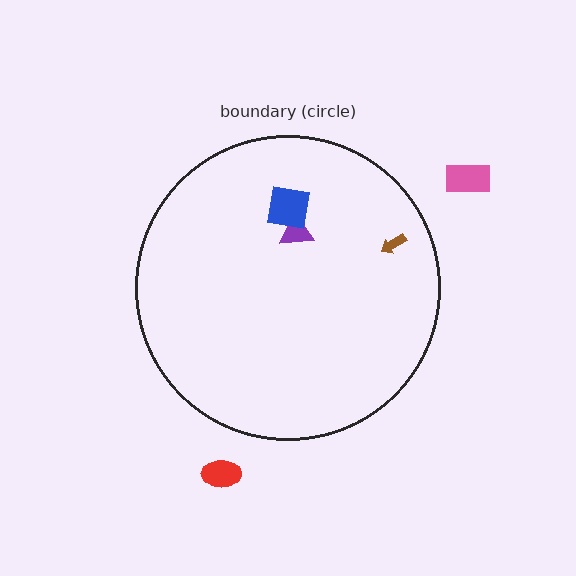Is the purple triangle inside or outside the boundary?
Inside.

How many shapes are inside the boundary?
3 inside, 2 outside.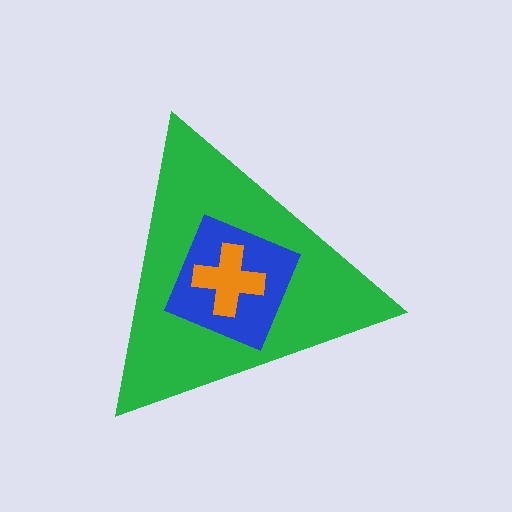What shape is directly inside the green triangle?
The blue diamond.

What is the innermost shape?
The orange cross.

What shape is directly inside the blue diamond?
The orange cross.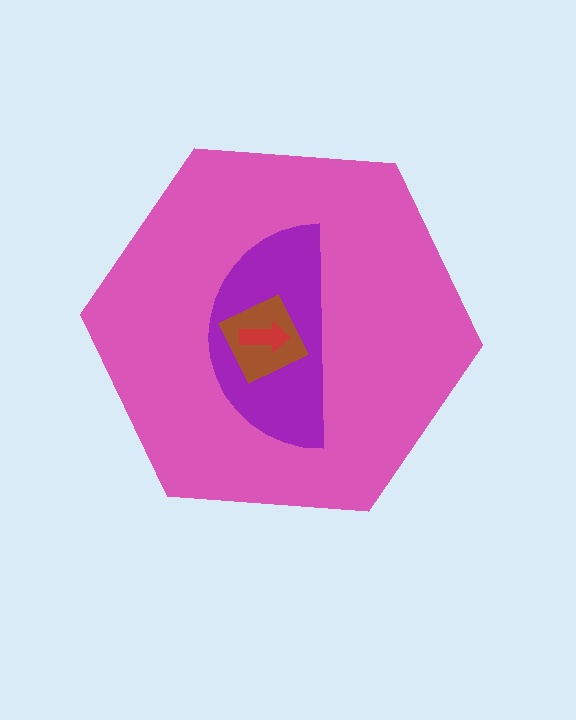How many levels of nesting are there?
4.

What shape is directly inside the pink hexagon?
The purple semicircle.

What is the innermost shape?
The red arrow.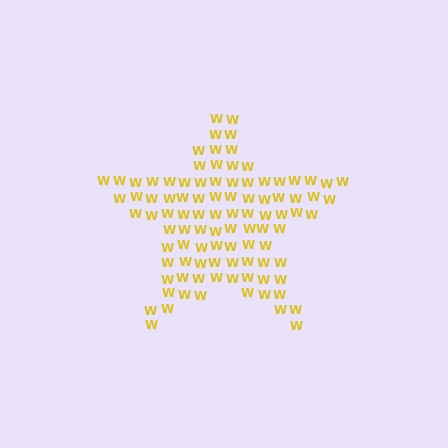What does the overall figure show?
The overall figure shows a star.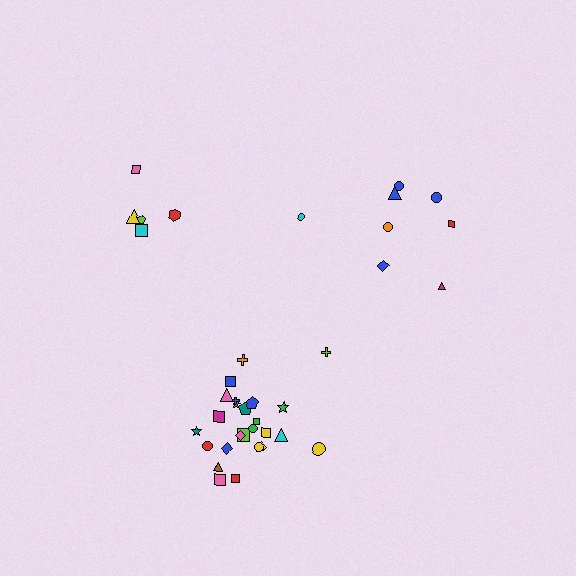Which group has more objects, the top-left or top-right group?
The top-right group.